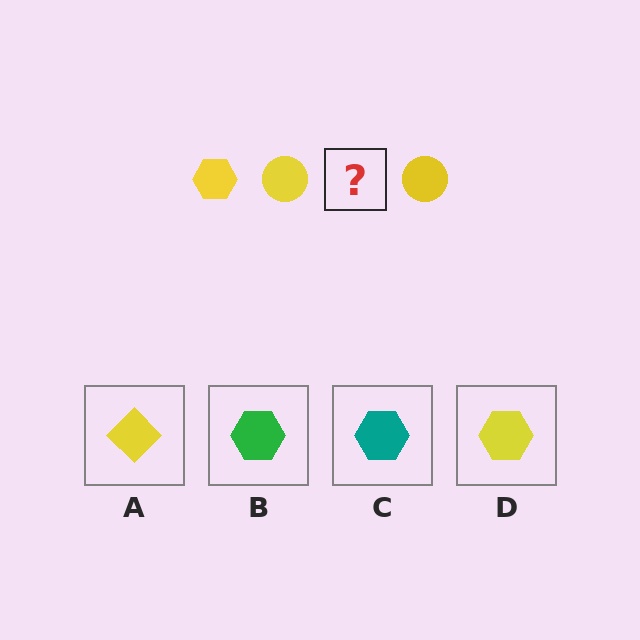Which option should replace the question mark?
Option D.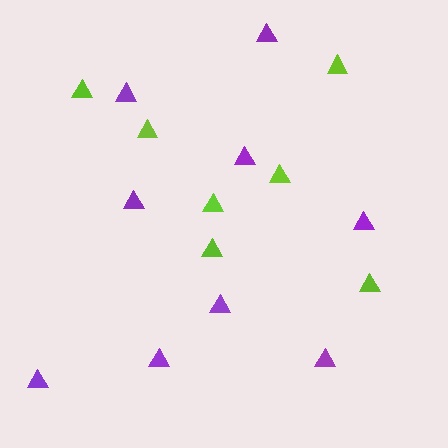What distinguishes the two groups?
There are 2 groups: one group of lime triangles (7) and one group of purple triangles (9).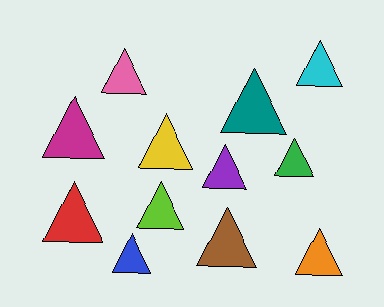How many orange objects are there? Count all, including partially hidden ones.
There is 1 orange object.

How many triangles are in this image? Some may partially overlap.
There are 12 triangles.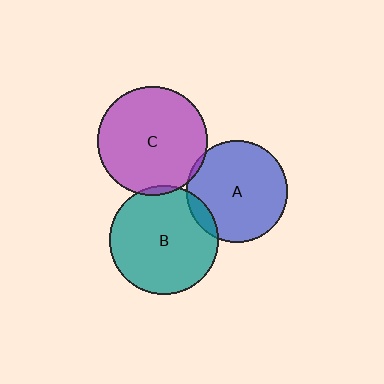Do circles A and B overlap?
Yes.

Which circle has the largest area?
Circle B (teal).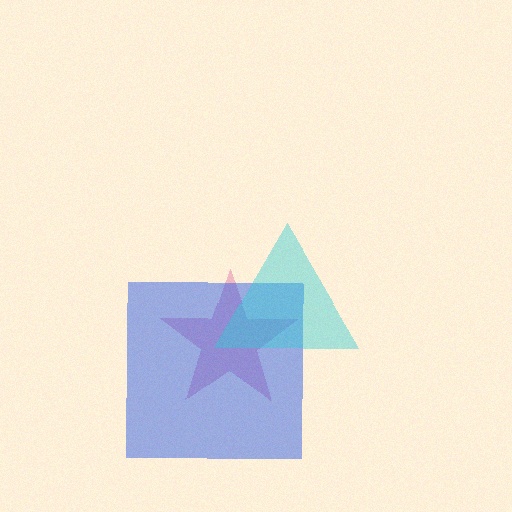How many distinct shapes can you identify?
There are 3 distinct shapes: a pink star, a blue square, a cyan triangle.